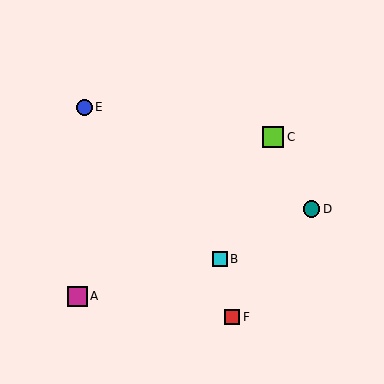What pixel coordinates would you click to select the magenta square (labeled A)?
Click at (77, 296) to select the magenta square A.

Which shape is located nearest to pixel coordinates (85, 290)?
The magenta square (labeled A) at (77, 296) is nearest to that location.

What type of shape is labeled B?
Shape B is a cyan square.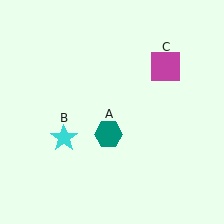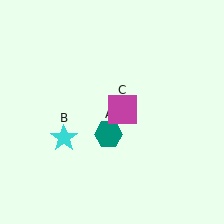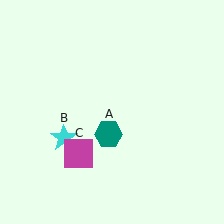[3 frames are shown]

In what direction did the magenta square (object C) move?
The magenta square (object C) moved down and to the left.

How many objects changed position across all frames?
1 object changed position: magenta square (object C).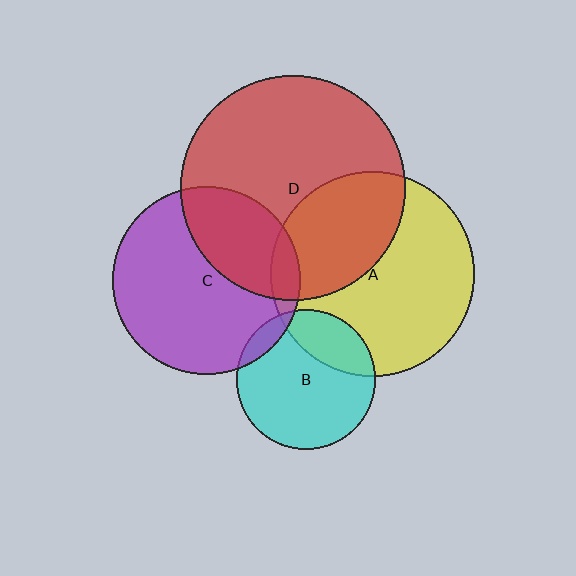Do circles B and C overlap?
Yes.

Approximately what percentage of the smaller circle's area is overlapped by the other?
Approximately 10%.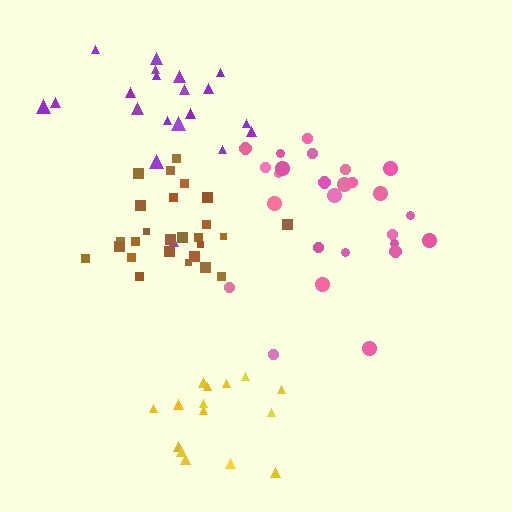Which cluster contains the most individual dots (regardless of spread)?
Pink (26).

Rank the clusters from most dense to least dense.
brown, yellow, purple, pink.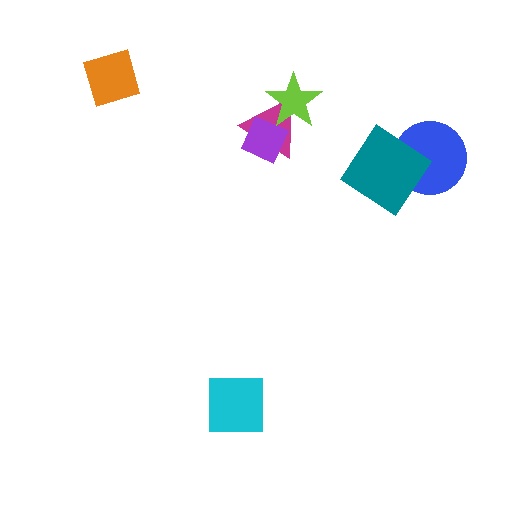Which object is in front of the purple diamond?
The lime star is in front of the purple diamond.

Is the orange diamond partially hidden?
No, no other shape covers it.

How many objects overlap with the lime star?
2 objects overlap with the lime star.